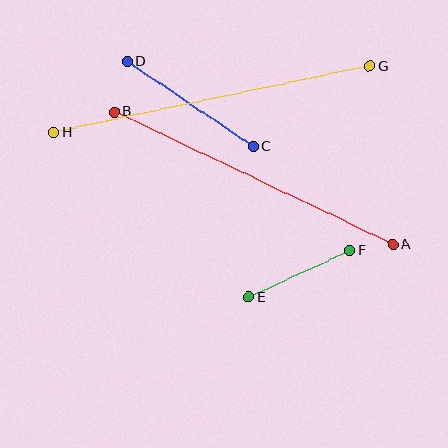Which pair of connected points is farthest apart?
Points G and H are farthest apart.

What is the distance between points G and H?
The distance is approximately 323 pixels.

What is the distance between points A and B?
The distance is approximately 308 pixels.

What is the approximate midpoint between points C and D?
The midpoint is at approximately (190, 104) pixels.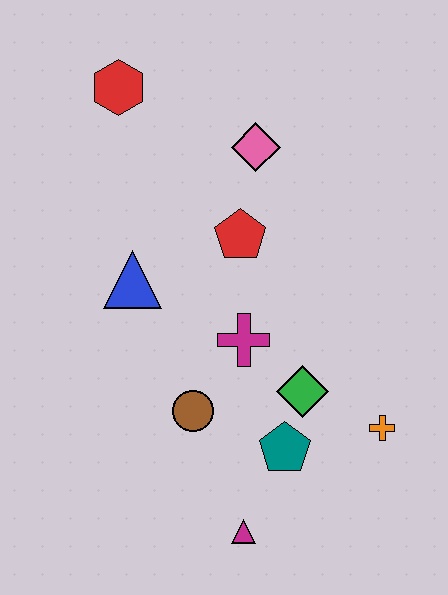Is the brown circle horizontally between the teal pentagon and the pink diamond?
No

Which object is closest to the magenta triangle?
The teal pentagon is closest to the magenta triangle.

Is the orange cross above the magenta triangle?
Yes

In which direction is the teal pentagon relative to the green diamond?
The teal pentagon is below the green diamond.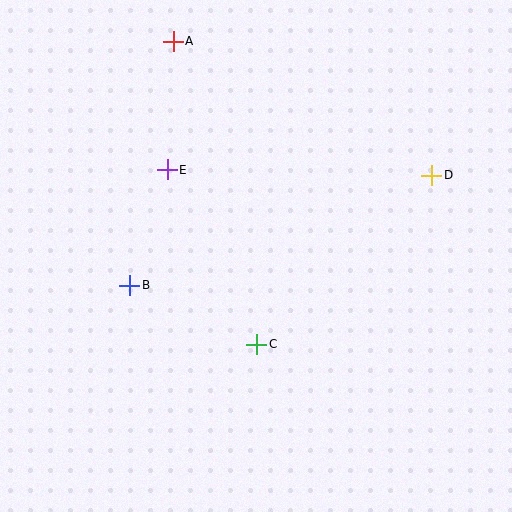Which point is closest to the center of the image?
Point C at (257, 344) is closest to the center.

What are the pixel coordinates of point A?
Point A is at (173, 41).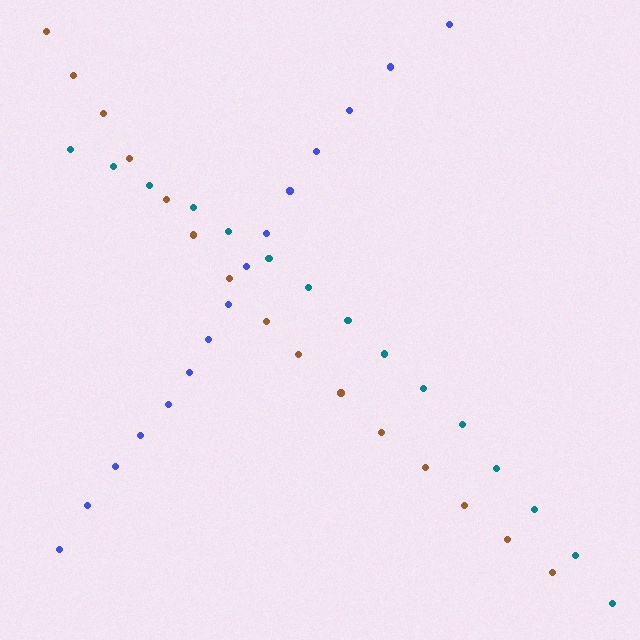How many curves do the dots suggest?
There are 3 distinct paths.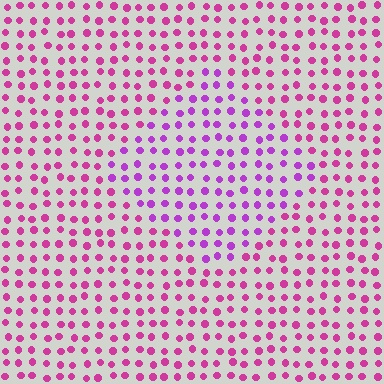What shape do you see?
I see a diamond.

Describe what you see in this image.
The image is filled with small magenta elements in a uniform arrangement. A diamond-shaped region is visible where the elements are tinted to a slightly different hue, forming a subtle color boundary.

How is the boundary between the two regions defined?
The boundary is defined purely by a slight shift in hue (about 30 degrees). Spacing, size, and orientation are identical on both sides.